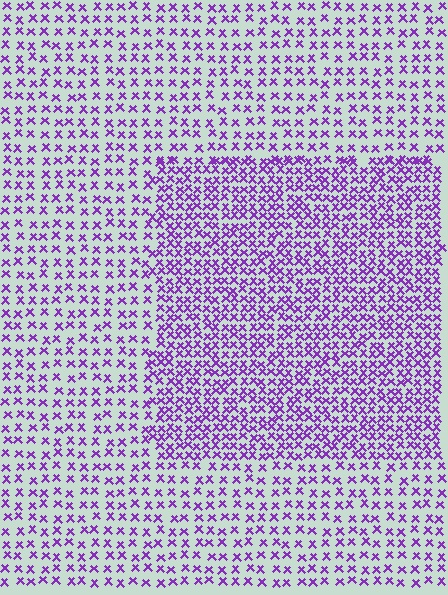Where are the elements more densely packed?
The elements are more densely packed inside the rectangle boundary.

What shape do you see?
I see a rectangle.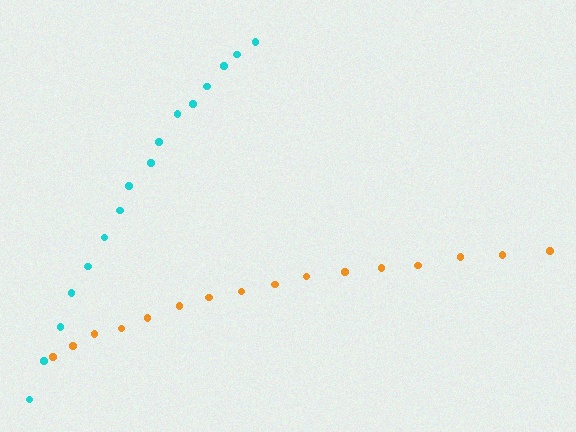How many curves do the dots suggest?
There are 2 distinct paths.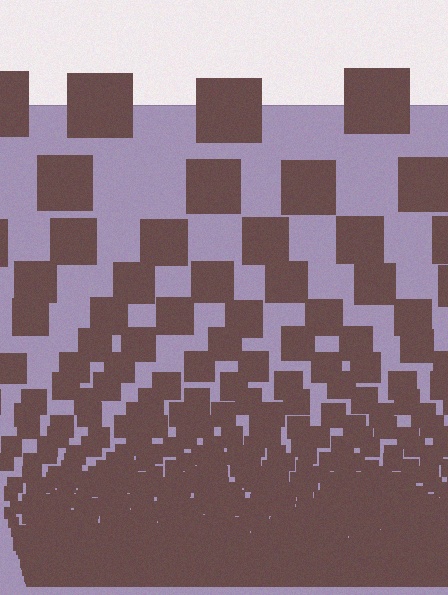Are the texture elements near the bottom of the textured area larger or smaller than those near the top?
Smaller. The gradient is inverted — elements near the bottom are smaller and denser.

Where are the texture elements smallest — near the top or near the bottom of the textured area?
Near the bottom.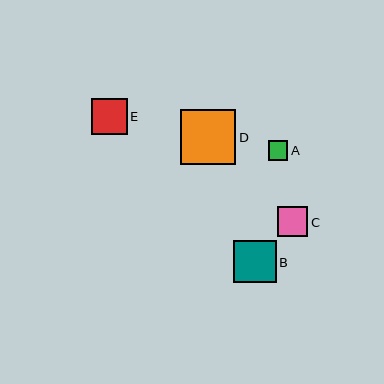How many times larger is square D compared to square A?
Square D is approximately 2.9 times the size of square A.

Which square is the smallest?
Square A is the smallest with a size of approximately 19 pixels.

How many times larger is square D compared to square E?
Square D is approximately 1.6 times the size of square E.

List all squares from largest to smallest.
From largest to smallest: D, B, E, C, A.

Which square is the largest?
Square D is the largest with a size of approximately 56 pixels.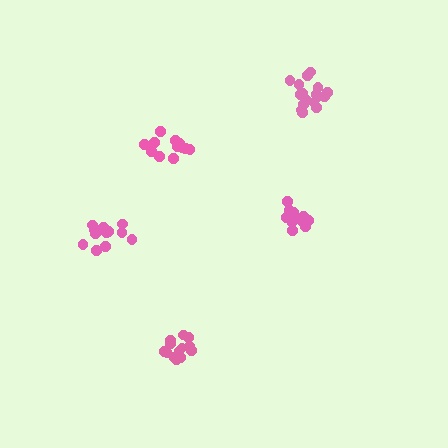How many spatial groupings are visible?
There are 5 spatial groupings.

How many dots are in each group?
Group 1: 12 dots, Group 2: 14 dots, Group 3: 12 dots, Group 4: 14 dots, Group 5: 18 dots (70 total).